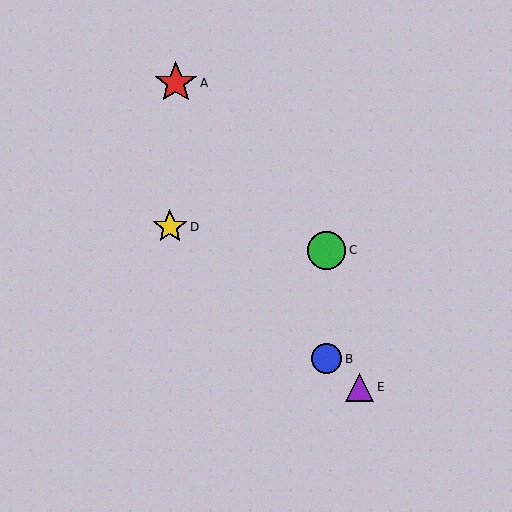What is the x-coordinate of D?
Object D is at x≈170.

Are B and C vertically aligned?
Yes, both are at x≈327.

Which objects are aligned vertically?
Objects B, C are aligned vertically.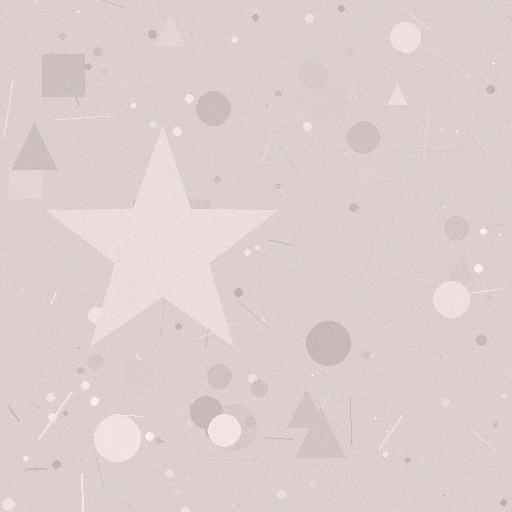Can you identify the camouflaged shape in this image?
The camouflaged shape is a star.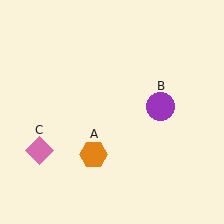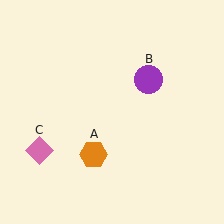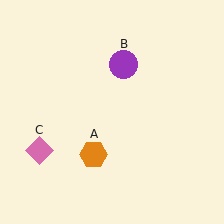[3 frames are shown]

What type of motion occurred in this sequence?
The purple circle (object B) rotated counterclockwise around the center of the scene.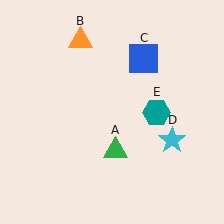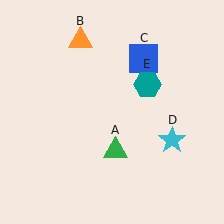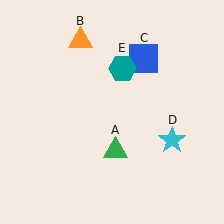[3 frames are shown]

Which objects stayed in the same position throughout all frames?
Green triangle (object A) and orange triangle (object B) and blue square (object C) and cyan star (object D) remained stationary.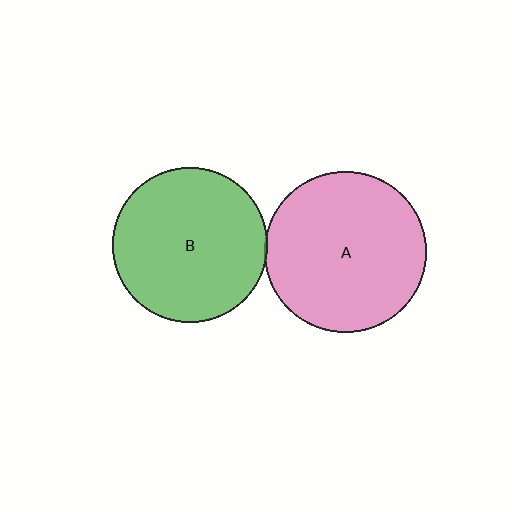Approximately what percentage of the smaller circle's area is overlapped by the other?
Approximately 5%.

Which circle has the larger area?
Circle A (pink).